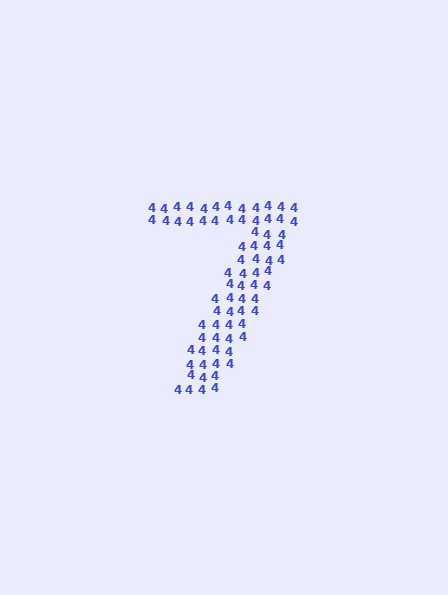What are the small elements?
The small elements are digit 4's.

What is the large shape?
The large shape is the digit 7.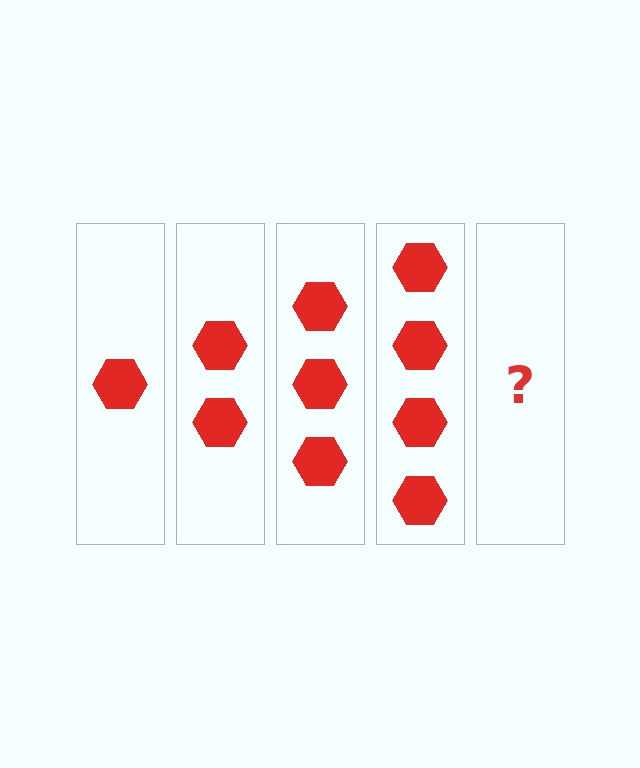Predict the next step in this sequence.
The next step is 5 hexagons.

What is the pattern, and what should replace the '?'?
The pattern is that each step adds one more hexagon. The '?' should be 5 hexagons.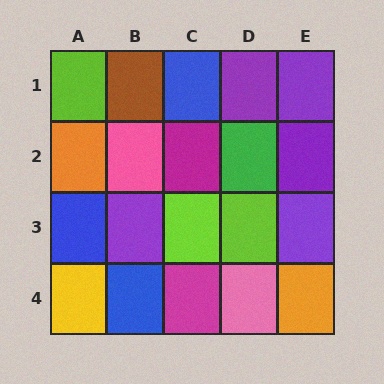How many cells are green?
1 cell is green.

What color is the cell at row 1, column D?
Purple.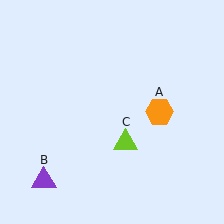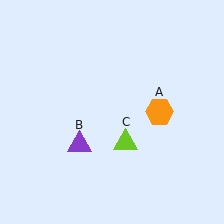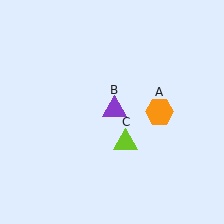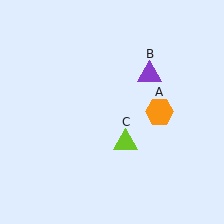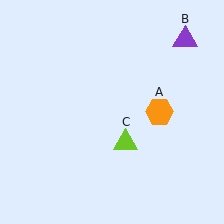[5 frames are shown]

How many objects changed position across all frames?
1 object changed position: purple triangle (object B).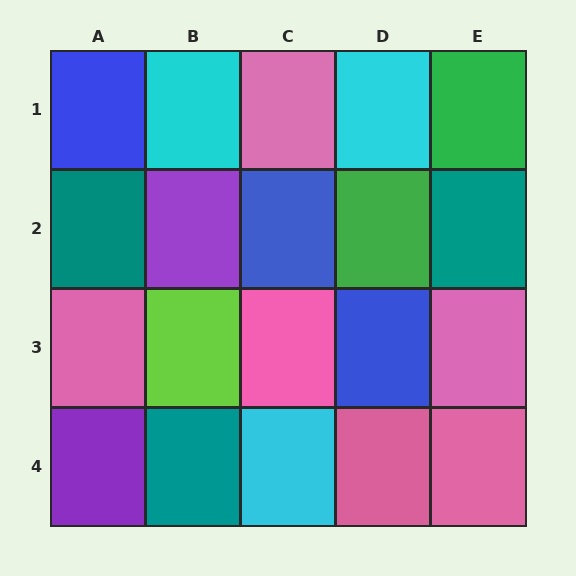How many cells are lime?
1 cell is lime.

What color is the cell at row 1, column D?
Cyan.